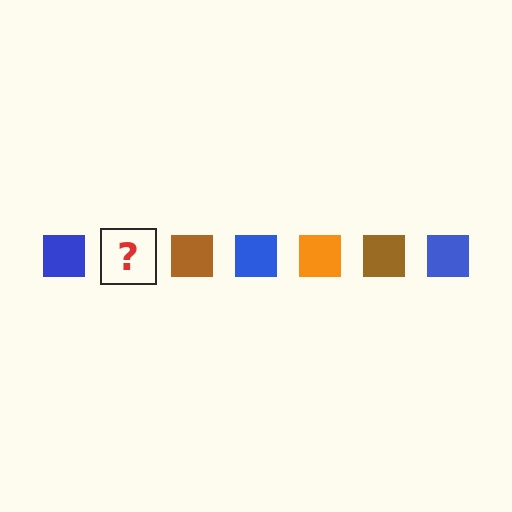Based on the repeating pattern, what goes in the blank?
The blank should be an orange square.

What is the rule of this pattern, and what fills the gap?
The rule is that the pattern cycles through blue, orange, brown squares. The gap should be filled with an orange square.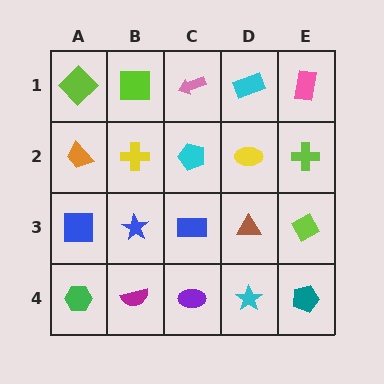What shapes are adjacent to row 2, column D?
A cyan rectangle (row 1, column D), a brown triangle (row 3, column D), a cyan pentagon (row 2, column C), a lime cross (row 2, column E).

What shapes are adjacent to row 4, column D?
A brown triangle (row 3, column D), a purple ellipse (row 4, column C), a teal pentagon (row 4, column E).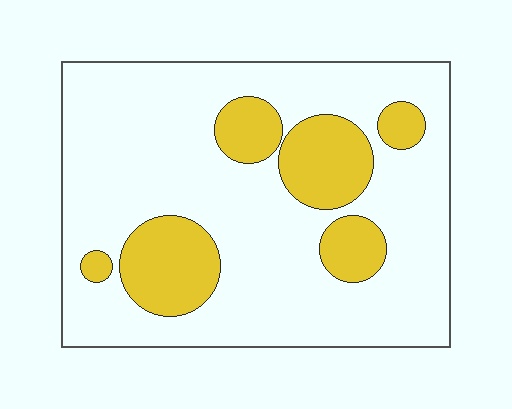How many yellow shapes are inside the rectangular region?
6.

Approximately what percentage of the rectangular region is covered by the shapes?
Approximately 25%.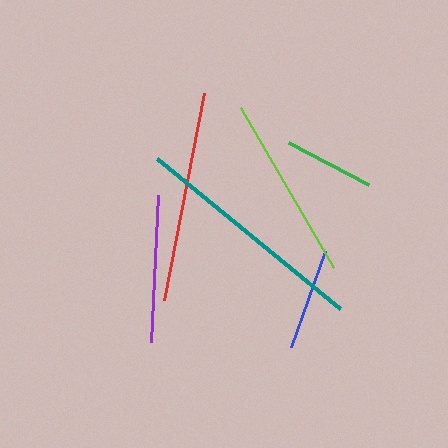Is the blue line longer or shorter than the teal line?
The teal line is longer than the blue line.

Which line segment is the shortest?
The green line is the shortest at approximately 90 pixels.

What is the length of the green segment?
The green segment is approximately 90 pixels long.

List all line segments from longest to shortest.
From longest to shortest: teal, red, lime, purple, blue, green.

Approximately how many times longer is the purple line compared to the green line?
The purple line is approximately 1.6 times the length of the green line.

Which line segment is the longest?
The teal line is the longest at approximately 236 pixels.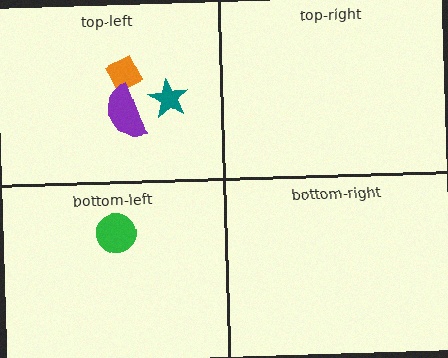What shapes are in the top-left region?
The teal star, the orange diamond, the purple semicircle.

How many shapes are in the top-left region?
3.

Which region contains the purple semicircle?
The top-left region.